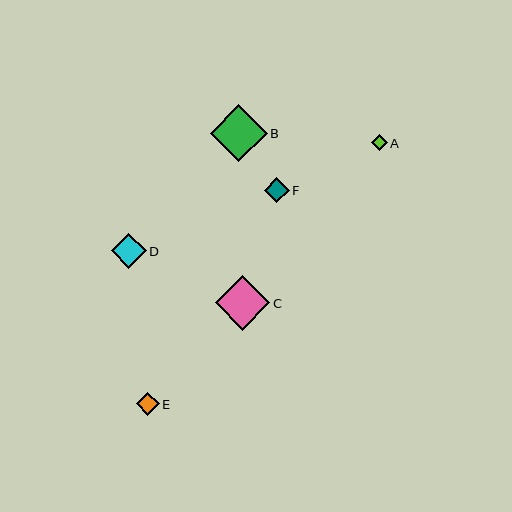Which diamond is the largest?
Diamond B is the largest with a size of approximately 56 pixels.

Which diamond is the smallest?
Diamond A is the smallest with a size of approximately 16 pixels.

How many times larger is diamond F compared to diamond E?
Diamond F is approximately 1.1 times the size of diamond E.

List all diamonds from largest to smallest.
From largest to smallest: B, C, D, F, E, A.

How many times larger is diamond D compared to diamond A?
Diamond D is approximately 2.3 times the size of diamond A.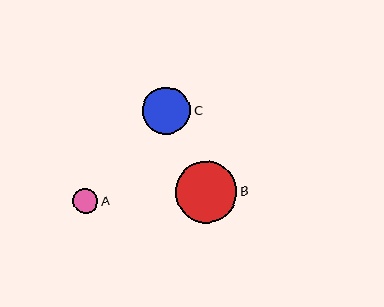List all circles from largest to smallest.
From largest to smallest: B, C, A.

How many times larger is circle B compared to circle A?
Circle B is approximately 2.5 times the size of circle A.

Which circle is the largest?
Circle B is the largest with a size of approximately 62 pixels.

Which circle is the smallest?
Circle A is the smallest with a size of approximately 25 pixels.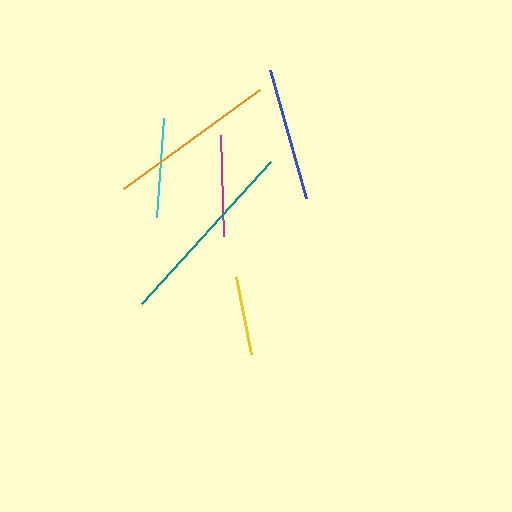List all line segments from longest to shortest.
From longest to shortest: teal, orange, blue, magenta, cyan, yellow.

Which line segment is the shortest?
The yellow line is the shortest at approximately 79 pixels.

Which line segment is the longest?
The teal line is the longest at approximately 191 pixels.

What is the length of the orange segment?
The orange segment is approximately 169 pixels long.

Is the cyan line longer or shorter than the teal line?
The teal line is longer than the cyan line.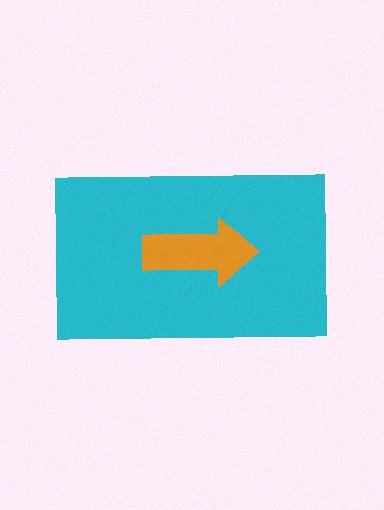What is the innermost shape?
The orange arrow.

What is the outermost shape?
The cyan rectangle.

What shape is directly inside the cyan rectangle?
The orange arrow.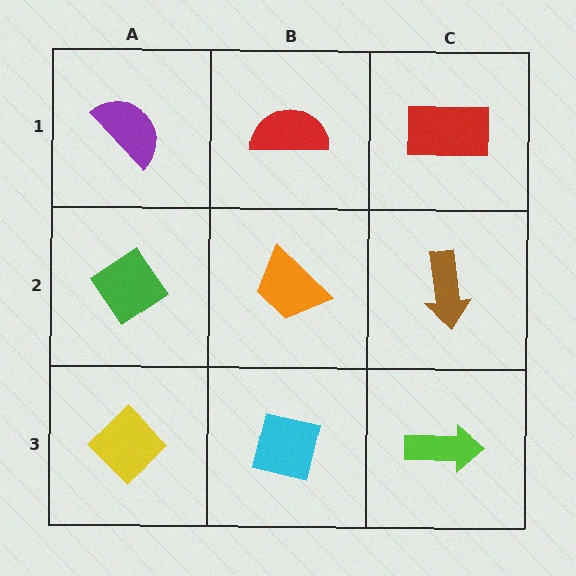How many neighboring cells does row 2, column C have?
3.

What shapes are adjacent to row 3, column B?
An orange trapezoid (row 2, column B), a yellow diamond (row 3, column A), a lime arrow (row 3, column C).